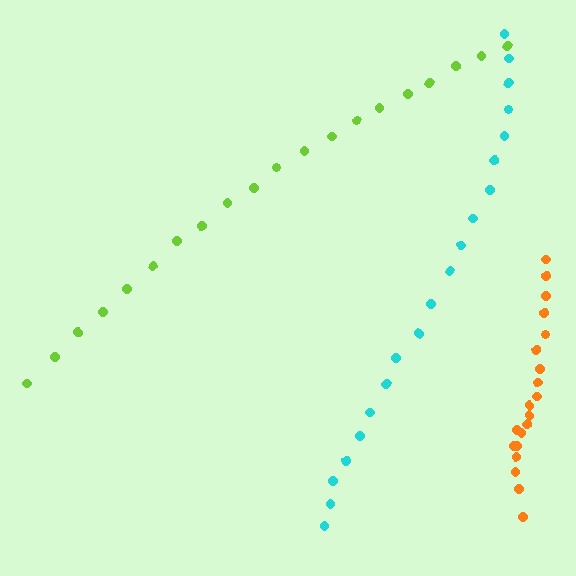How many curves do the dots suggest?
There are 3 distinct paths.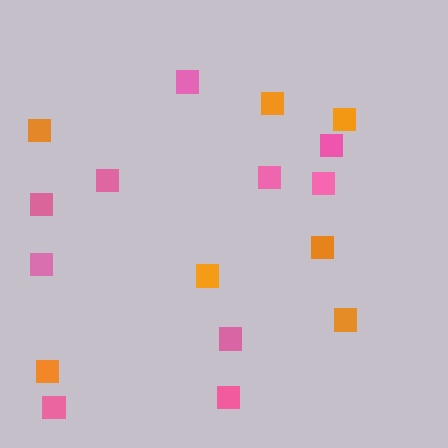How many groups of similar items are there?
There are 2 groups: one group of orange squares (7) and one group of pink squares (10).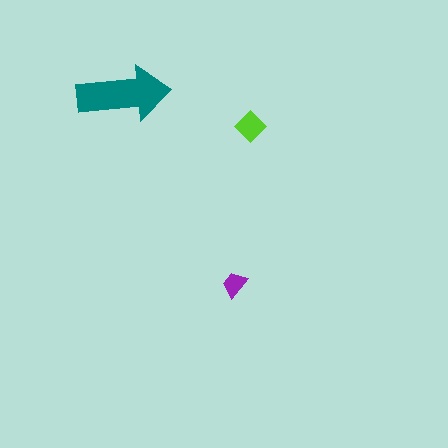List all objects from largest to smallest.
The teal arrow, the lime diamond, the purple trapezoid.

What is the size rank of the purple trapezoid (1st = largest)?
3rd.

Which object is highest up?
The teal arrow is topmost.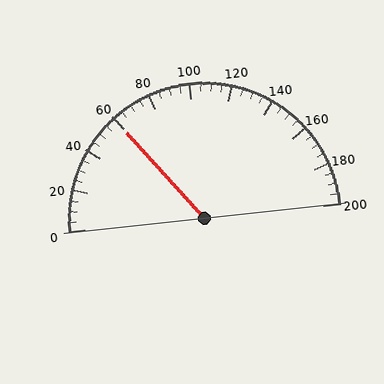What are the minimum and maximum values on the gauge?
The gauge ranges from 0 to 200.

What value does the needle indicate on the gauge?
The needle indicates approximately 60.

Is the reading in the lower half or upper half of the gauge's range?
The reading is in the lower half of the range (0 to 200).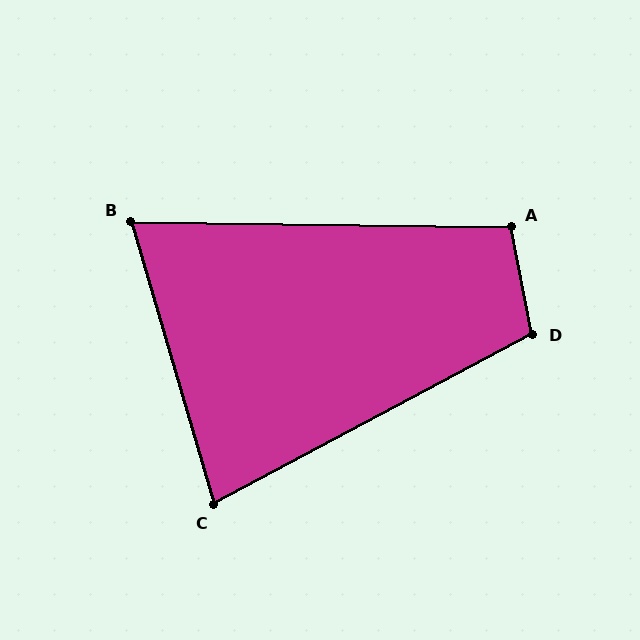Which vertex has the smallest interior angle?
B, at approximately 73 degrees.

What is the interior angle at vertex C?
Approximately 78 degrees (acute).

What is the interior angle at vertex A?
Approximately 102 degrees (obtuse).